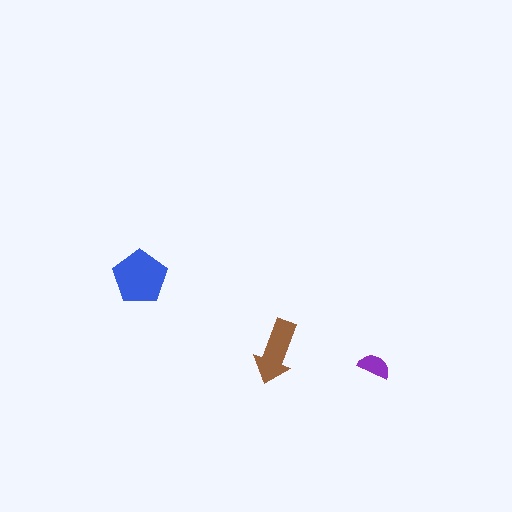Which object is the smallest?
The purple semicircle.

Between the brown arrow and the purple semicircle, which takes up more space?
The brown arrow.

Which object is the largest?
The blue pentagon.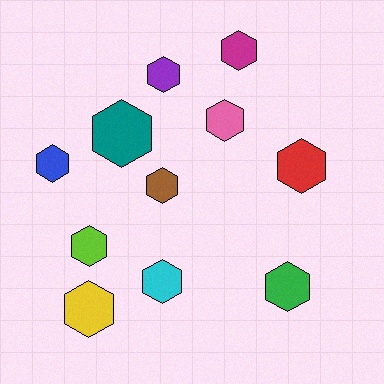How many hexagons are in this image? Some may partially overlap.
There are 11 hexagons.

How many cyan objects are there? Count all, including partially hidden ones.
There is 1 cyan object.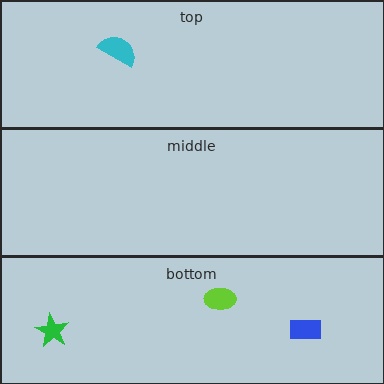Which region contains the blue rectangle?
The bottom region.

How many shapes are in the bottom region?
3.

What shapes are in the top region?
The cyan semicircle.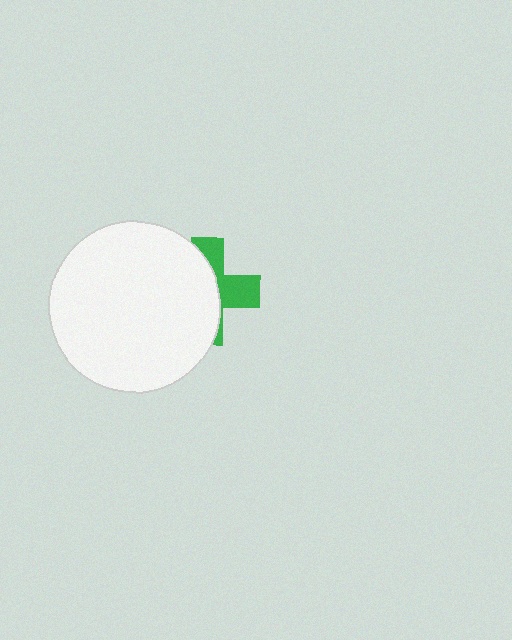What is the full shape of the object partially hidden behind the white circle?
The partially hidden object is a green cross.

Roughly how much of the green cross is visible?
A small part of it is visible (roughly 38%).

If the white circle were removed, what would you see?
You would see the complete green cross.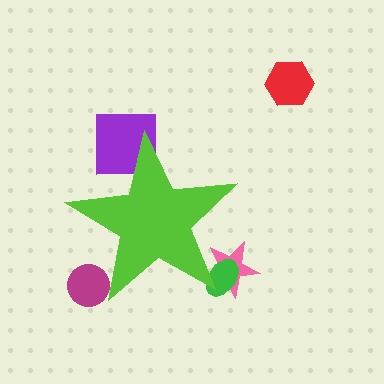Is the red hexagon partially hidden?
No, the red hexagon is fully visible.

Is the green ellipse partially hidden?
Yes, the green ellipse is partially hidden behind the lime star.